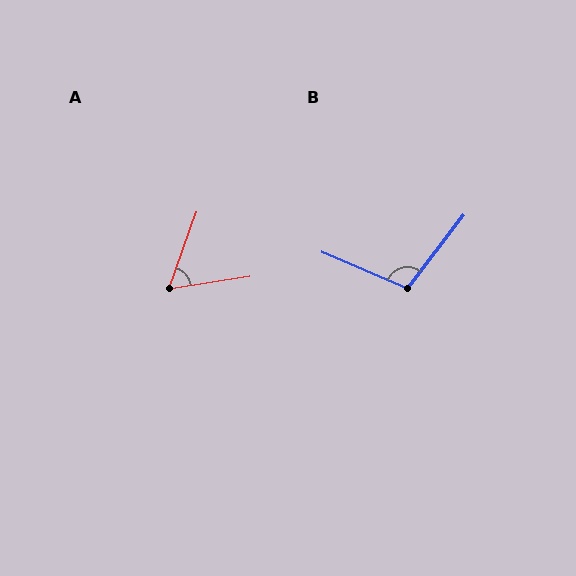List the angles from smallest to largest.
A (62°), B (105°).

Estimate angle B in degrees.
Approximately 105 degrees.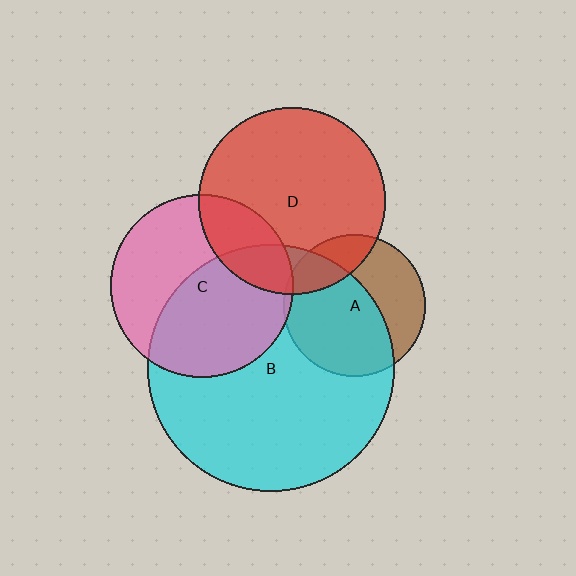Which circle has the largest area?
Circle B (cyan).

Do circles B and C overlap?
Yes.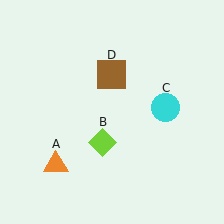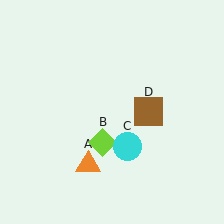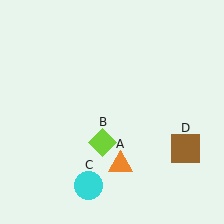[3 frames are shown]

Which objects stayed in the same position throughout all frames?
Lime diamond (object B) remained stationary.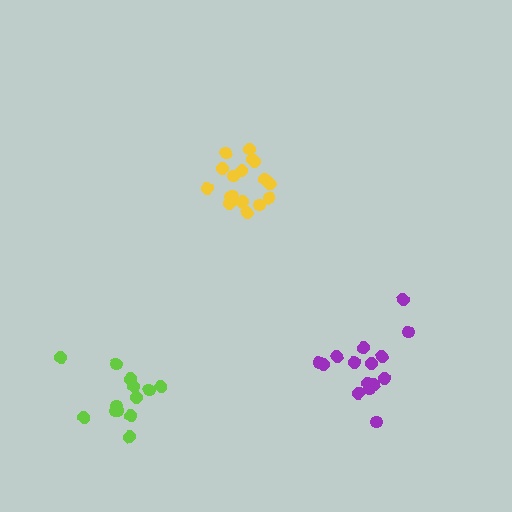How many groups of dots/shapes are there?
There are 3 groups.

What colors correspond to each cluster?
The clusters are colored: purple, lime, yellow.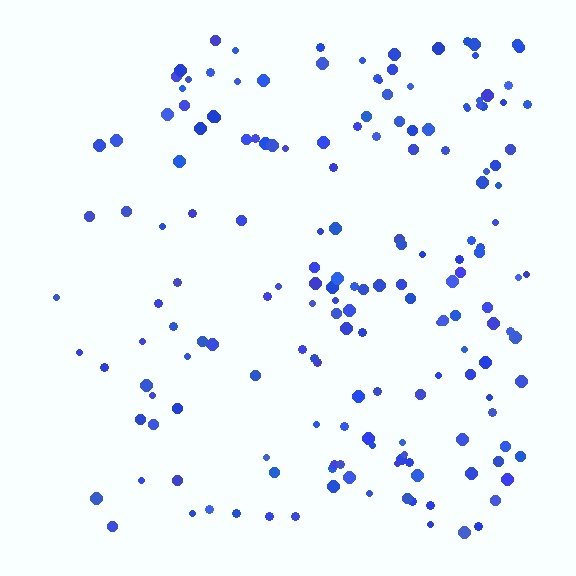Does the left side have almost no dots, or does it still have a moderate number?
Still a moderate number, just noticeably fewer than the right.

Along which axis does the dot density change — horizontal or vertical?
Horizontal.